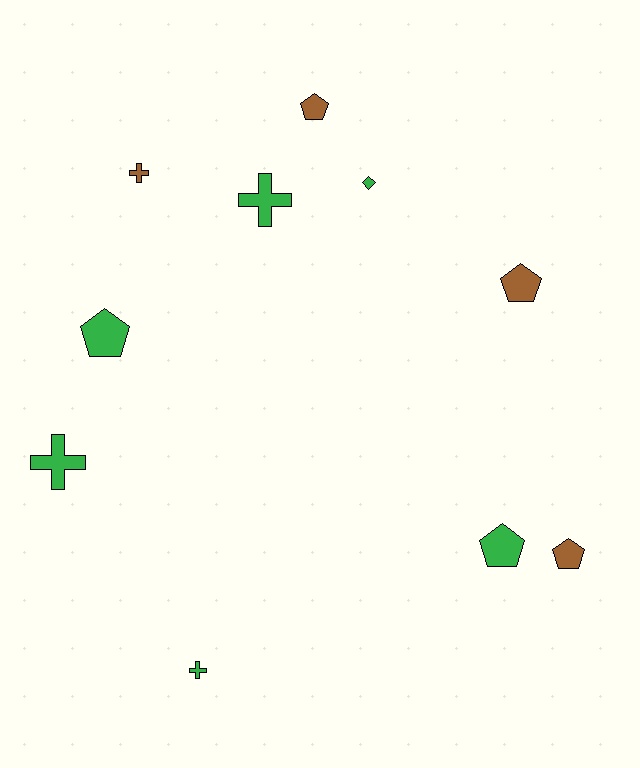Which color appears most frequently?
Green, with 6 objects.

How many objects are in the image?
There are 10 objects.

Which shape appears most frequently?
Pentagon, with 5 objects.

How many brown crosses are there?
There is 1 brown cross.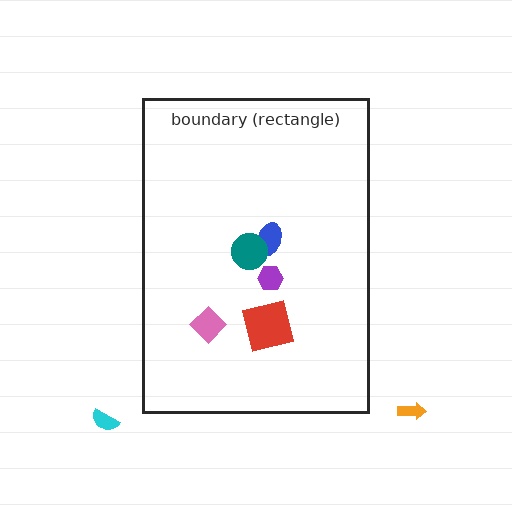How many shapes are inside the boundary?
5 inside, 2 outside.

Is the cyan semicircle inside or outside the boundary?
Outside.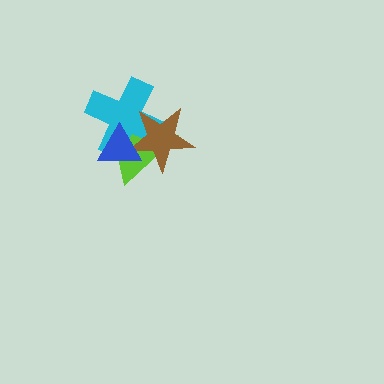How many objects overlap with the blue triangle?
3 objects overlap with the blue triangle.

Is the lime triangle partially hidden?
Yes, it is partially covered by another shape.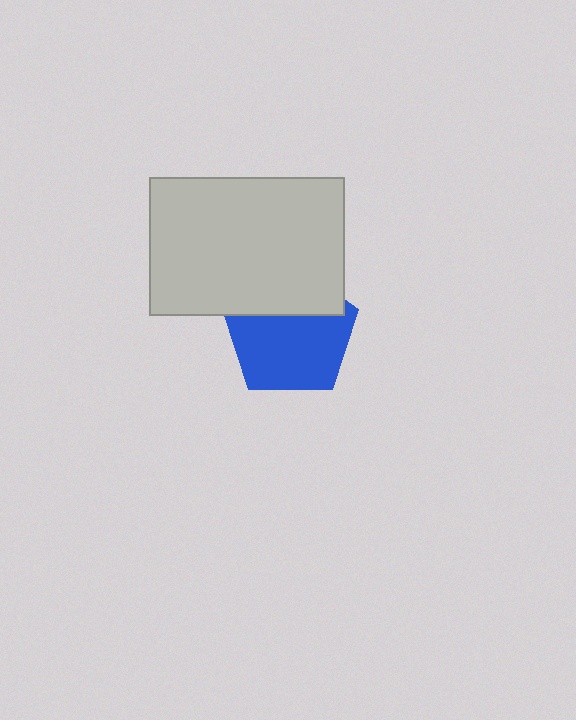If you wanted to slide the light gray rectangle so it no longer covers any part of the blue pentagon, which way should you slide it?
Slide it up — that is the most direct way to separate the two shapes.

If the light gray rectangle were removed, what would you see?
You would see the complete blue pentagon.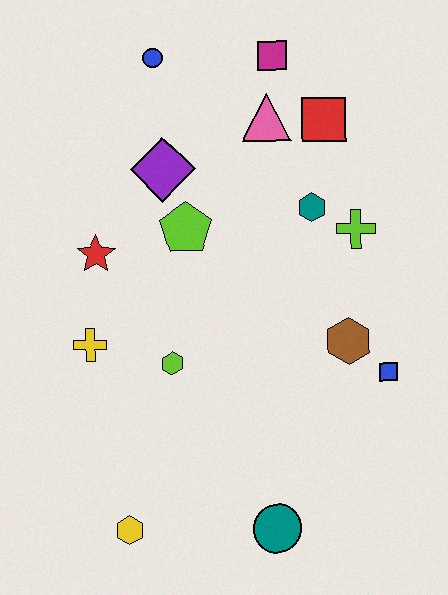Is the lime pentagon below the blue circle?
Yes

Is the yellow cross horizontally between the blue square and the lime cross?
No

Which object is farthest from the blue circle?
The teal circle is farthest from the blue circle.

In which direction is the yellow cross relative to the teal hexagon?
The yellow cross is to the left of the teal hexagon.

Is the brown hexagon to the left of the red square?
No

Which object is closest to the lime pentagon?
The purple diamond is closest to the lime pentagon.